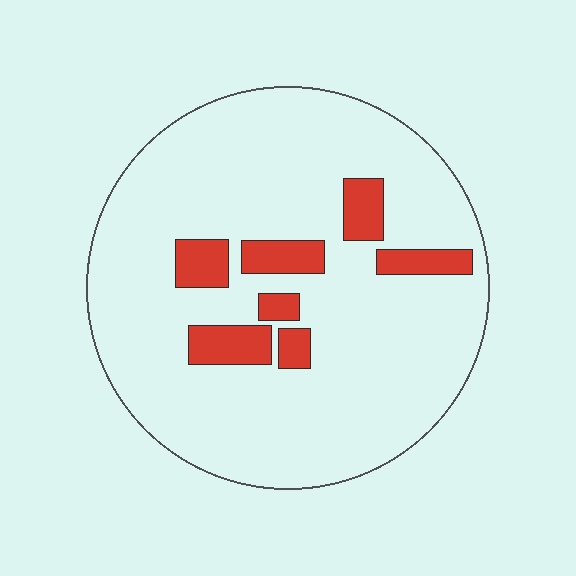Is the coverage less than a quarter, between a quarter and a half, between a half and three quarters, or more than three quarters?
Less than a quarter.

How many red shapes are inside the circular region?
7.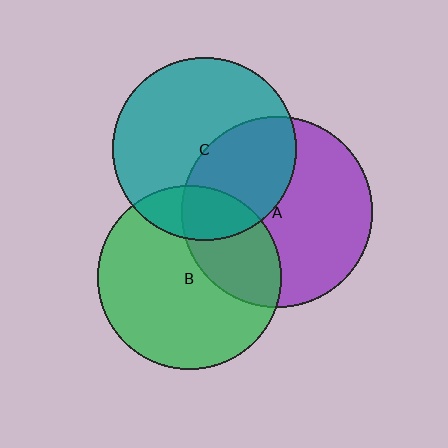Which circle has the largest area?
Circle A (purple).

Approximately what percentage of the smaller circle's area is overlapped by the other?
Approximately 30%.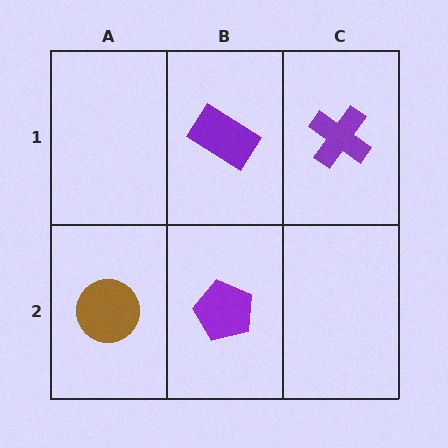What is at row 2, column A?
A brown circle.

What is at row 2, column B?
A purple pentagon.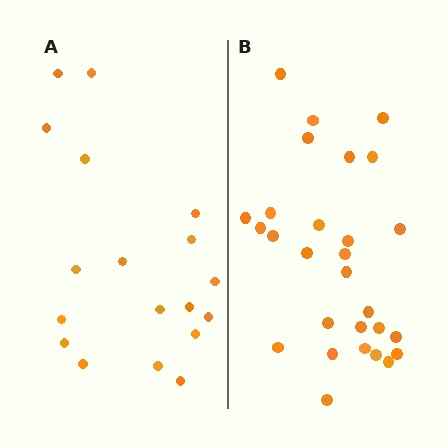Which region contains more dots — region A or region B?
Region B (the right region) has more dots.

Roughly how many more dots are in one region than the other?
Region B has roughly 10 or so more dots than region A.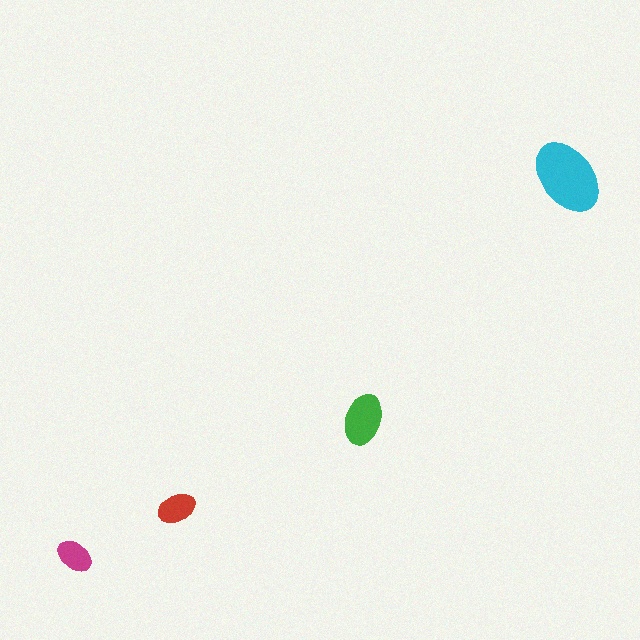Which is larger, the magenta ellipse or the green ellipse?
The green one.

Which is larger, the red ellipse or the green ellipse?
The green one.